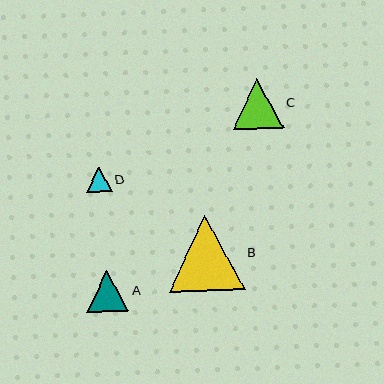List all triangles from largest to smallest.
From largest to smallest: B, C, A, D.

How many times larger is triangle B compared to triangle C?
Triangle B is approximately 1.5 times the size of triangle C.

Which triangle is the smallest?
Triangle D is the smallest with a size of approximately 26 pixels.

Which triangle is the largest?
Triangle B is the largest with a size of approximately 76 pixels.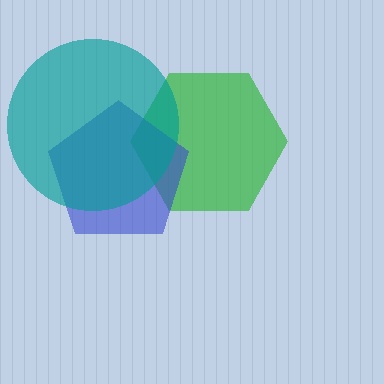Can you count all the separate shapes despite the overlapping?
Yes, there are 3 separate shapes.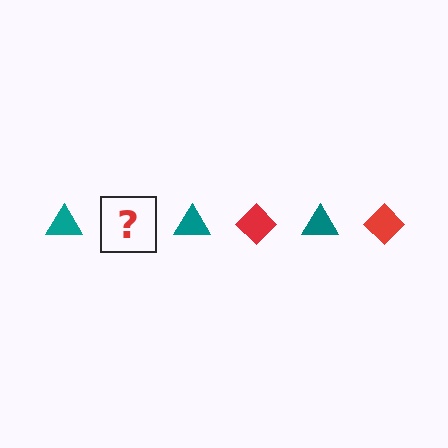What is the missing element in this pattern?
The missing element is a red diamond.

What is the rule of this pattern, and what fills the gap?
The rule is that the pattern alternates between teal triangle and red diamond. The gap should be filled with a red diamond.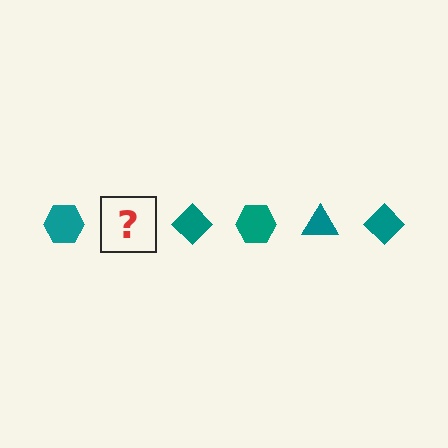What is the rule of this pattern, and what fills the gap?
The rule is that the pattern cycles through hexagon, triangle, diamond shapes in teal. The gap should be filled with a teal triangle.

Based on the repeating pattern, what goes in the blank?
The blank should be a teal triangle.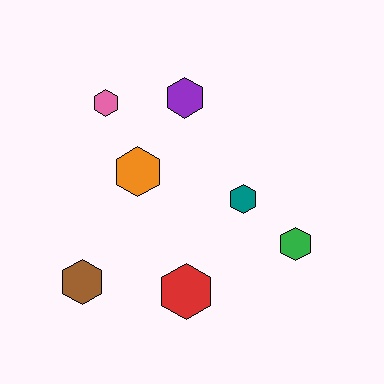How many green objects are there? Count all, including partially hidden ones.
There is 1 green object.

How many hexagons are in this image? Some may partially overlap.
There are 7 hexagons.